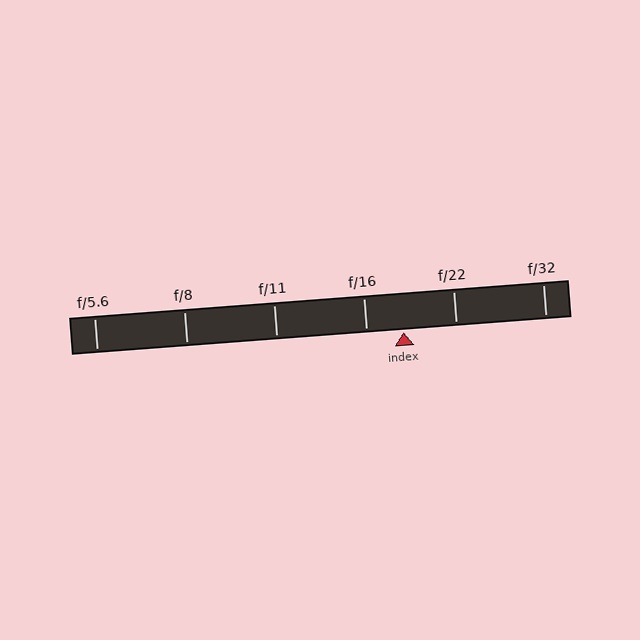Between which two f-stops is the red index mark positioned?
The index mark is between f/16 and f/22.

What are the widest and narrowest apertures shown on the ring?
The widest aperture shown is f/5.6 and the narrowest is f/32.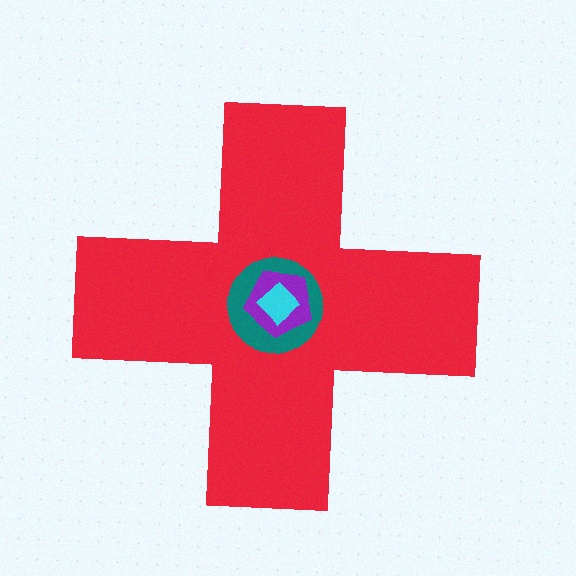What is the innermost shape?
The cyan diamond.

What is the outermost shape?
The red cross.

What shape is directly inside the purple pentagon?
The cyan diamond.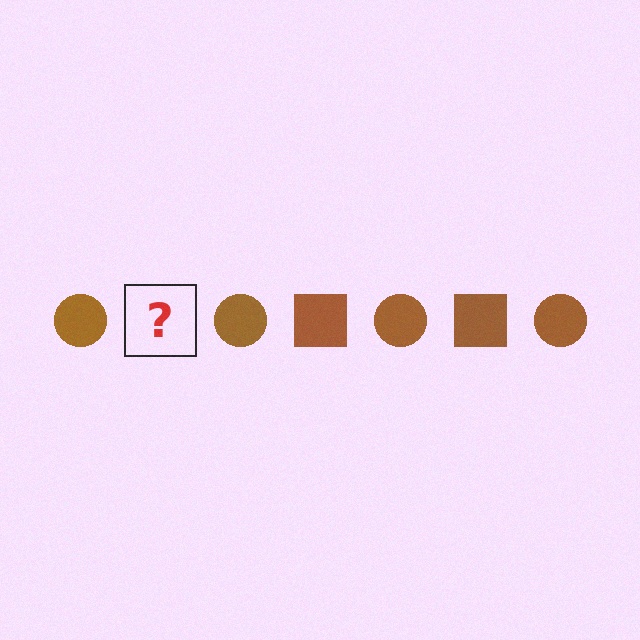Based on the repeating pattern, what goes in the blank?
The blank should be a brown square.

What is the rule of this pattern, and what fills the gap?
The rule is that the pattern cycles through circle, square shapes in brown. The gap should be filled with a brown square.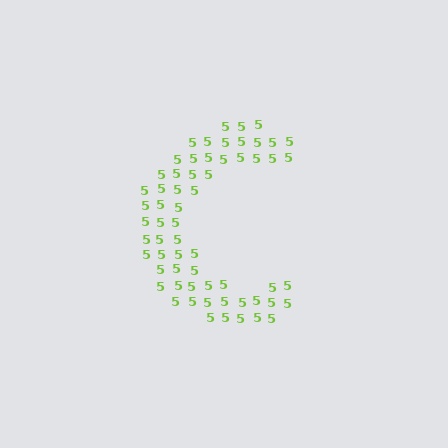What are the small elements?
The small elements are digit 5's.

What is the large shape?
The large shape is the letter C.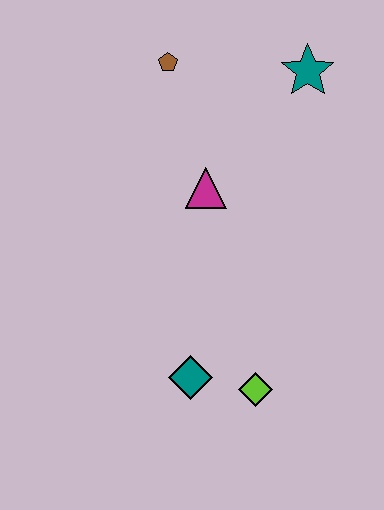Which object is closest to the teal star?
The brown pentagon is closest to the teal star.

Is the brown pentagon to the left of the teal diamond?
Yes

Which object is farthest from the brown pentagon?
The lime diamond is farthest from the brown pentagon.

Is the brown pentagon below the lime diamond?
No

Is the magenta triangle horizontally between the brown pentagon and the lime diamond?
Yes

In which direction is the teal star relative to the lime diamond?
The teal star is above the lime diamond.